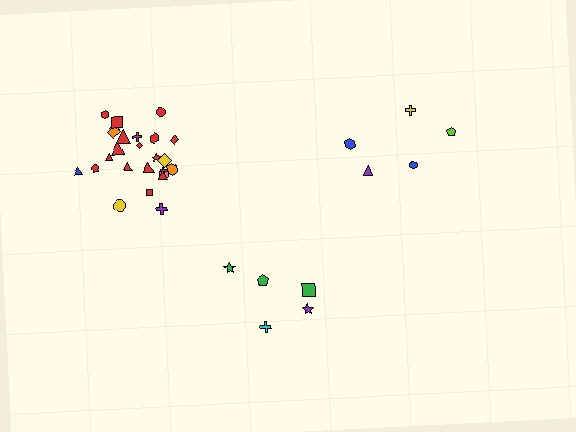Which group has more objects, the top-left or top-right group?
The top-left group.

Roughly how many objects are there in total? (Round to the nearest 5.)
Roughly 35 objects in total.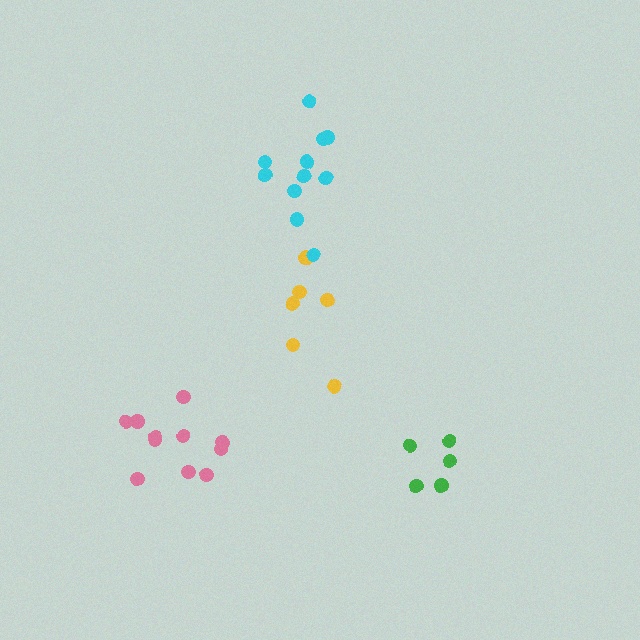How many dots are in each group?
Group 1: 11 dots, Group 2: 6 dots, Group 3: 11 dots, Group 4: 5 dots (33 total).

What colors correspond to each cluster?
The clusters are colored: pink, yellow, cyan, green.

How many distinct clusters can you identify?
There are 4 distinct clusters.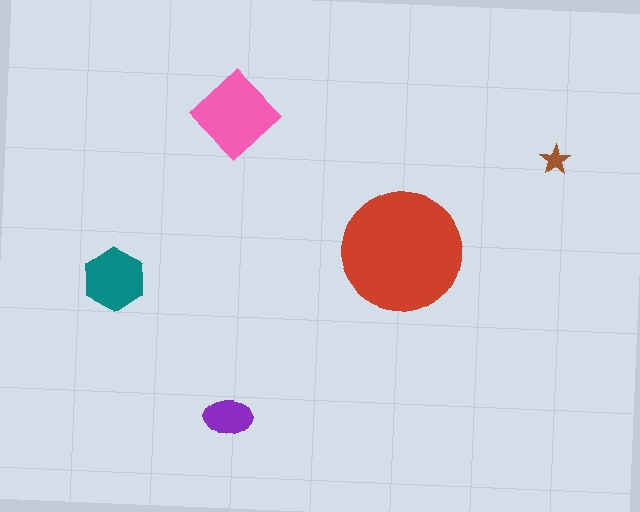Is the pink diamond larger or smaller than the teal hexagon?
Larger.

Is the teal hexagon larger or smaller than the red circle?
Smaller.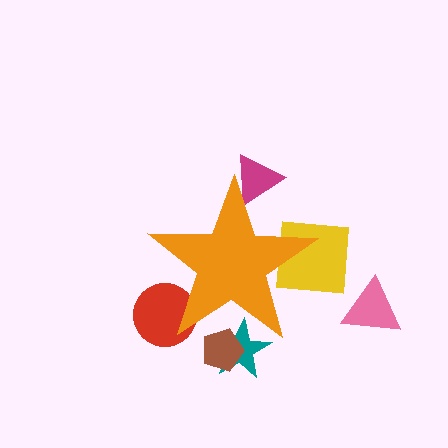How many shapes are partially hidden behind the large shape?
5 shapes are partially hidden.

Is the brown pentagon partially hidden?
Yes, the brown pentagon is partially hidden behind the orange star.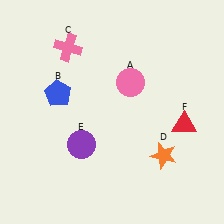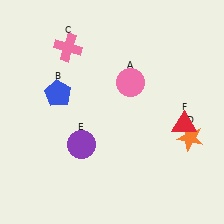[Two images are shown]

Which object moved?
The orange star (D) moved right.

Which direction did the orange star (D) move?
The orange star (D) moved right.